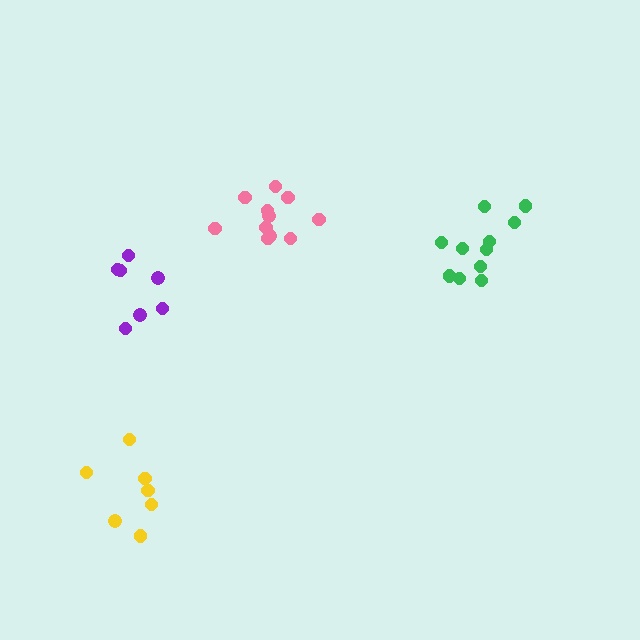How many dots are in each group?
Group 1: 7 dots, Group 2: 7 dots, Group 3: 11 dots, Group 4: 11 dots (36 total).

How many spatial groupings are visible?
There are 4 spatial groupings.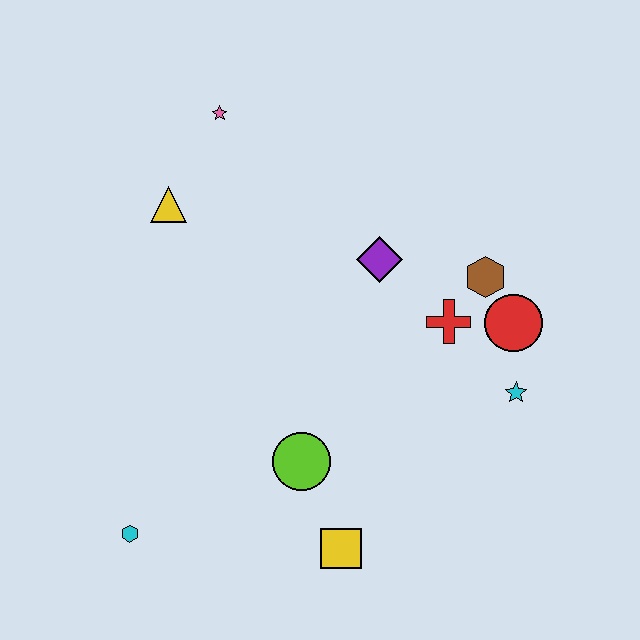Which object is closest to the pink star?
The yellow triangle is closest to the pink star.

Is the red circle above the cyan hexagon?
Yes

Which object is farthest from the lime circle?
The pink star is farthest from the lime circle.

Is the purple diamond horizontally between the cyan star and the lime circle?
Yes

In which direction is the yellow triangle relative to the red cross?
The yellow triangle is to the left of the red cross.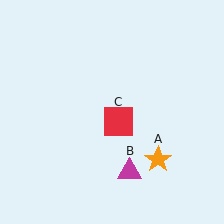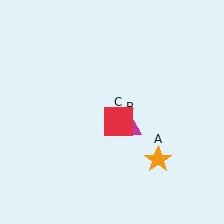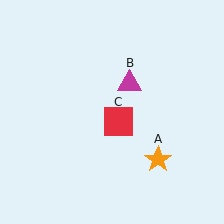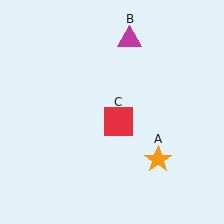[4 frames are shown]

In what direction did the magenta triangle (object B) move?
The magenta triangle (object B) moved up.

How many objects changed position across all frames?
1 object changed position: magenta triangle (object B).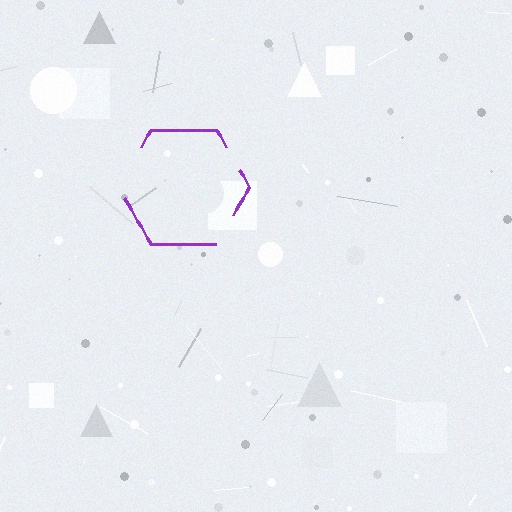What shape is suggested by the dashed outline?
The dashed outline suggests a hexagon.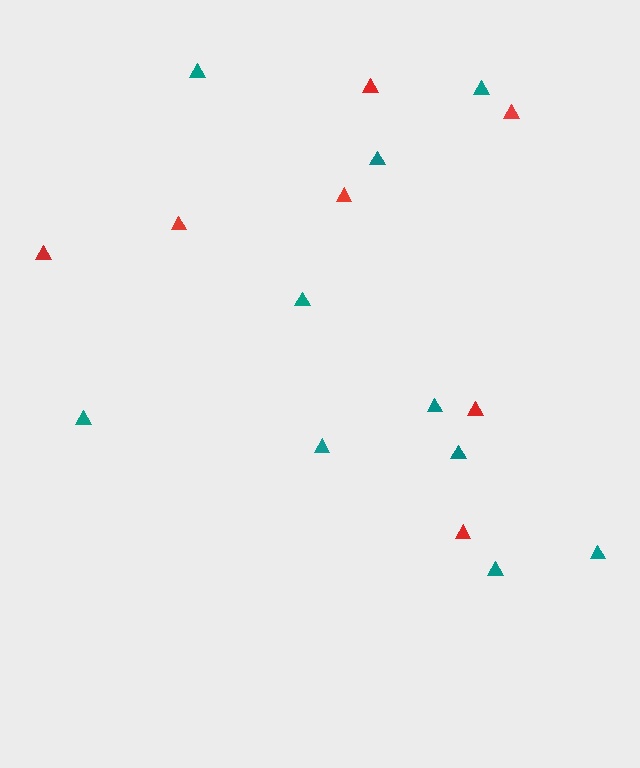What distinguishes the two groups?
There are 2 groups: one group of teal triangles (10) and one group of red triangles (7).